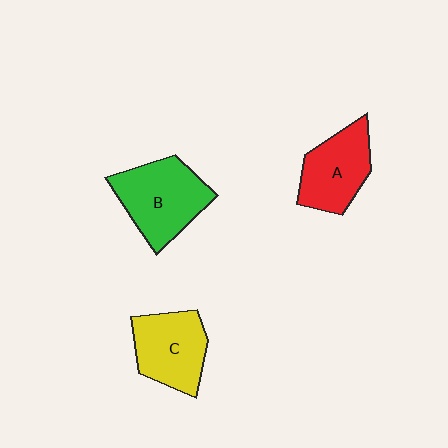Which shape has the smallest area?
Shape A (red).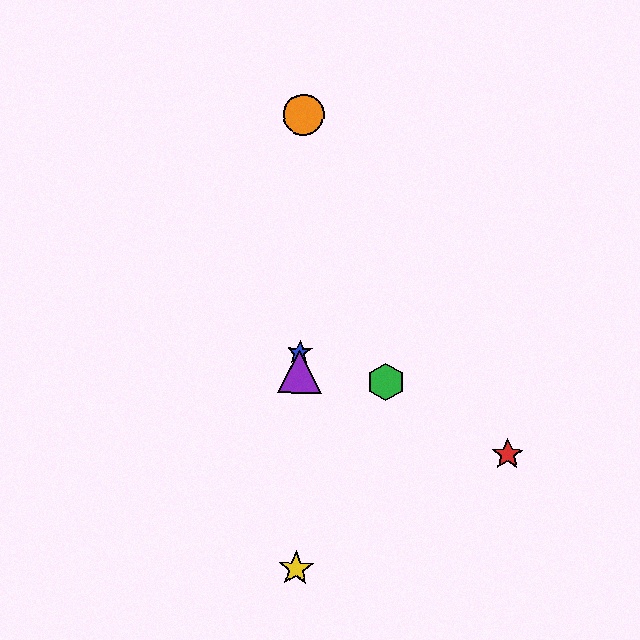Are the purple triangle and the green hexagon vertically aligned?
No, the purple triangle is at x≈299 and the green hexagon is at x≈386.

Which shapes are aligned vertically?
The blue star, the yellow star, the purple triangle, the orange circle are aligned vertically.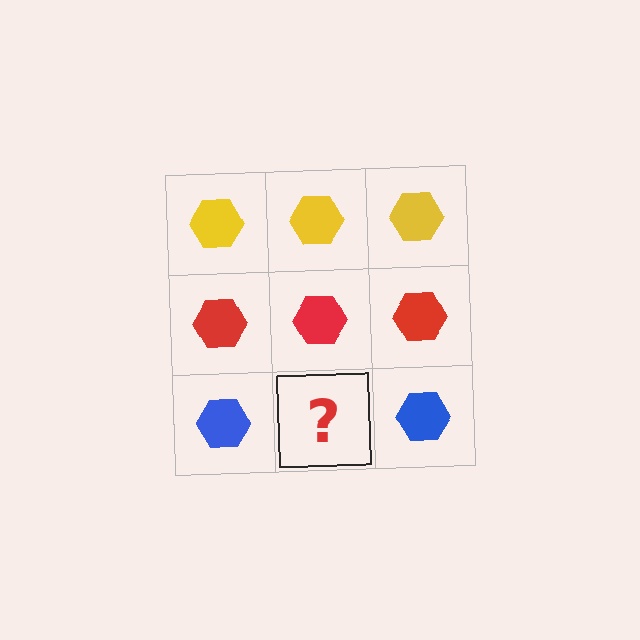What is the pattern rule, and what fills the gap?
The rule is that each row has a consistent color. The gap should be filled with a blue hexagon.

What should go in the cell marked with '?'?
The missing cell should contain a blue hexagon.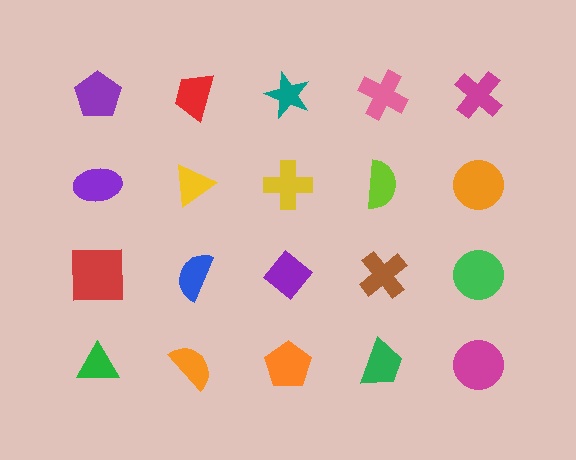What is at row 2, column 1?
A purple ellipse.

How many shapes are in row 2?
5 shapes.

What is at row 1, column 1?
A purple pentagon.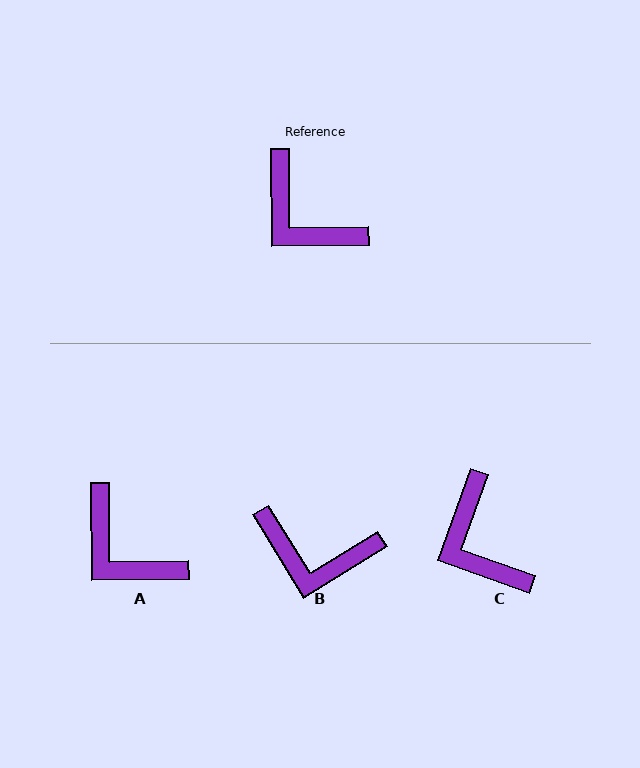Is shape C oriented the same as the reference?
No, it is off by about 20 degrees.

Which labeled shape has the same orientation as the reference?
A.